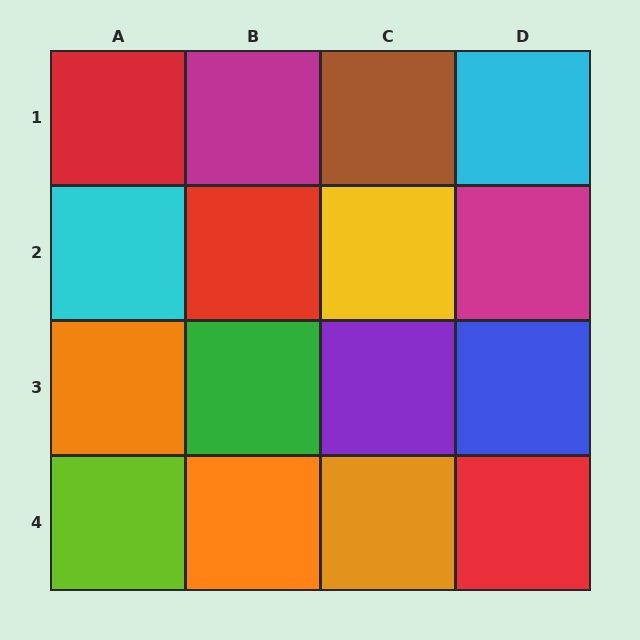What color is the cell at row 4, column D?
Red.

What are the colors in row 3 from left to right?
Orange, green, purple, blue.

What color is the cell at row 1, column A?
Red.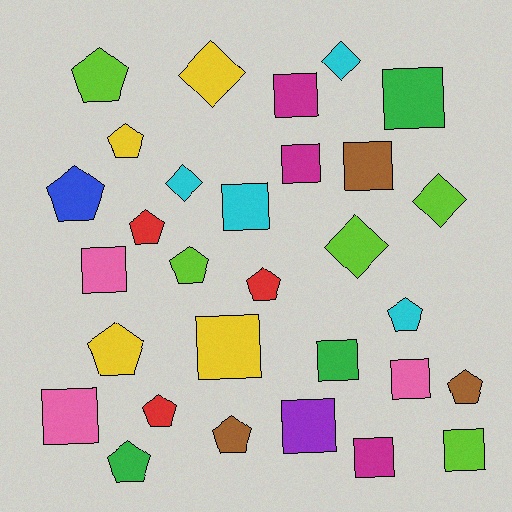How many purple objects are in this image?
There is 1 purple object.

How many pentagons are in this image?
There are 12 pentagons.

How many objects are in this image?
There are 30 objects.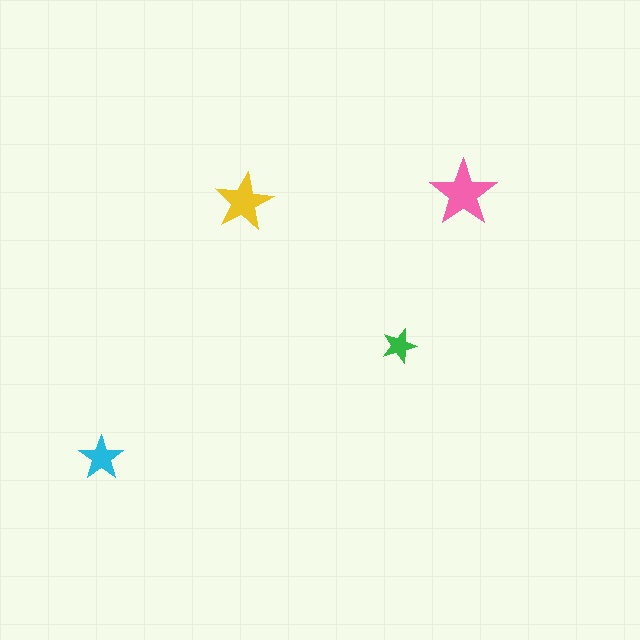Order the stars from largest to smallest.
the pink one, the yellow one, the cyan one, the green one.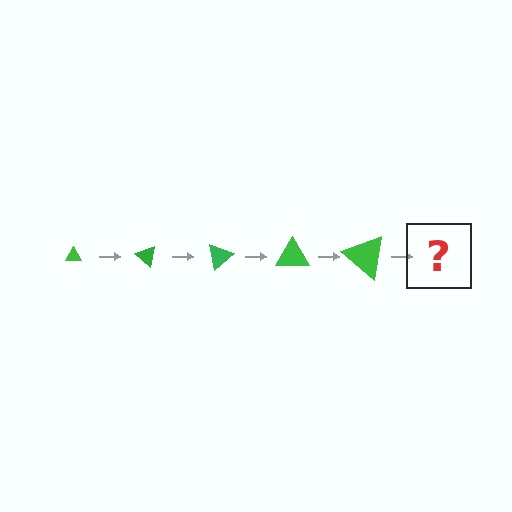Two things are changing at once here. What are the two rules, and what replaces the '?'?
The two rules are that the triangle grows larger each step and it rotates 40 degrees each step. The '?' should be a triangle, larger than the previous one and rotated 200 degrees from the start.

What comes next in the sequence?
The next element should be a triangle, larger than the previous one and rotated 200 degrees from the start.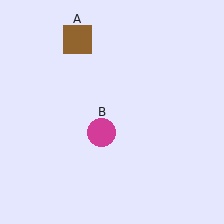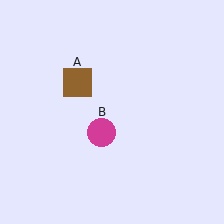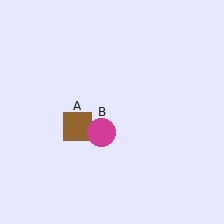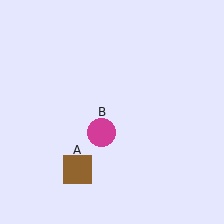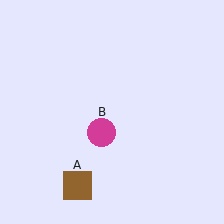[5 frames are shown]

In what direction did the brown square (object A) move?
The brown square (object A) moved down.